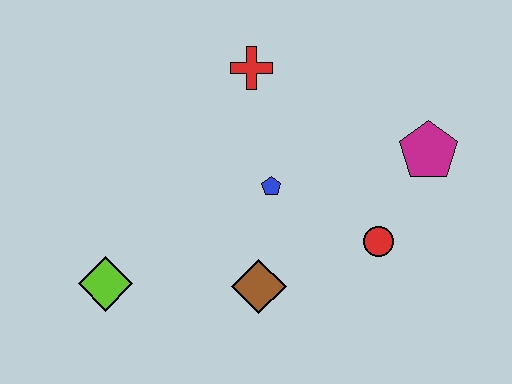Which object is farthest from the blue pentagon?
The lime diamond is farthest from the blue pentagon.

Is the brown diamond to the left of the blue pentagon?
Yes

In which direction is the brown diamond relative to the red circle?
The brown diamond is to the left of the red circle.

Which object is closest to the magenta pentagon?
The red circle is closest to the magenta pentagon.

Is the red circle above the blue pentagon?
No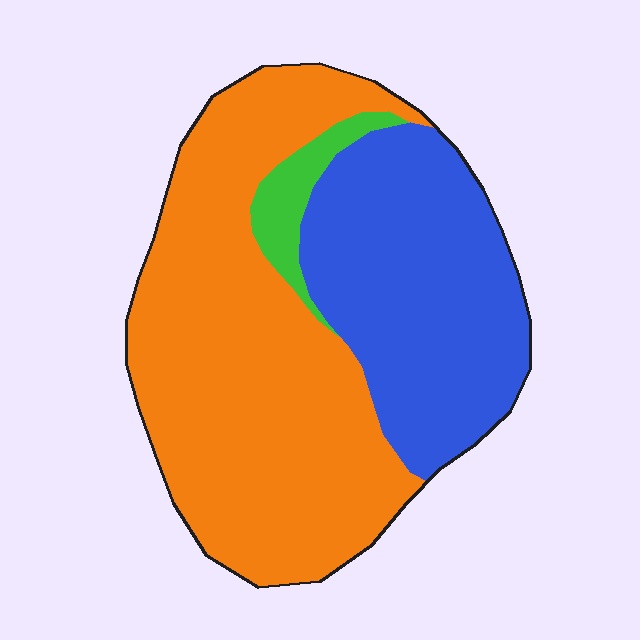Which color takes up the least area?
Green, at roughly 5%.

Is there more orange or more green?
Orange.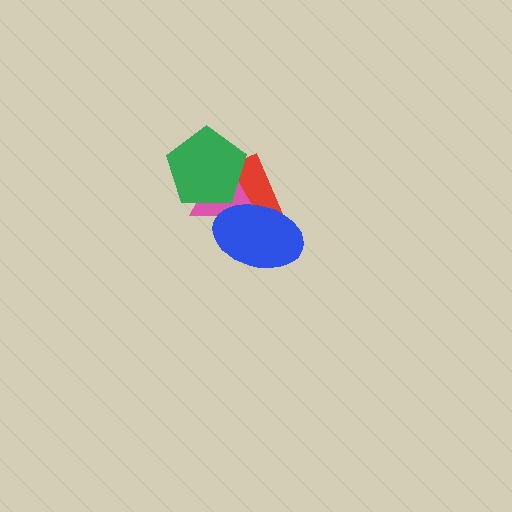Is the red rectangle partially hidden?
Yes, it is partially covered by another shape.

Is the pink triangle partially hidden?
Yes, it is partially covered by another shape.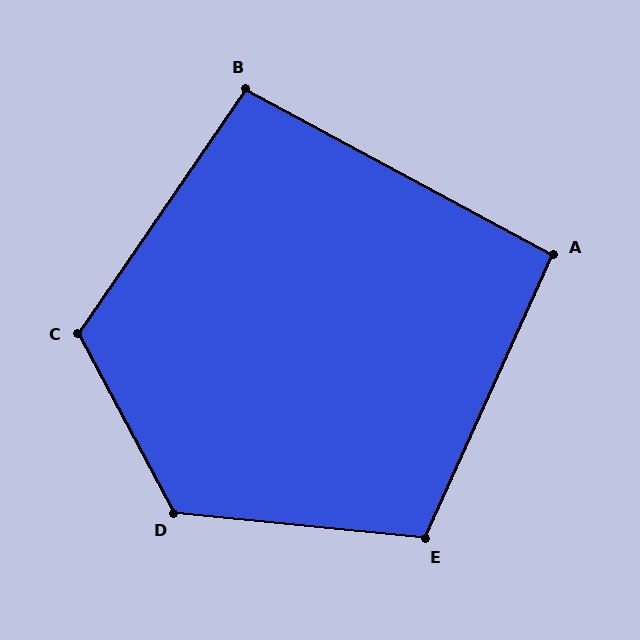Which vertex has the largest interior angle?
D, at approximately 124 degrees.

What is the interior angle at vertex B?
Approximately 96 degrees (obtuse).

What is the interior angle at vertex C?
Approximately 118 degrees (obtuse).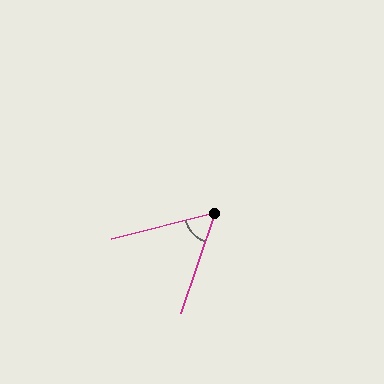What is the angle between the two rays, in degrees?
Approximately 58 degrees.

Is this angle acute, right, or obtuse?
It is acute.